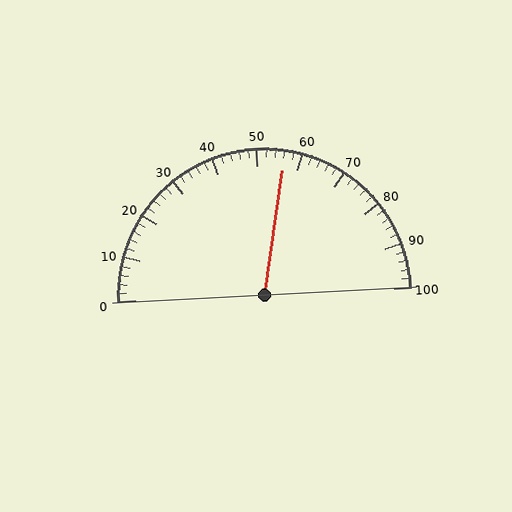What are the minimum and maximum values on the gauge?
The gauge ranges from 0 to 100.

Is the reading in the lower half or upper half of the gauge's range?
The reading is in the upper half of the range (0 to 100).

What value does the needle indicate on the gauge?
The needle indicates approximately 56.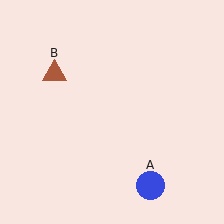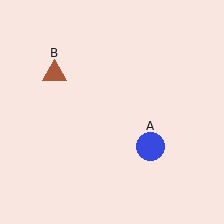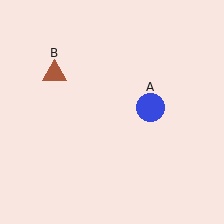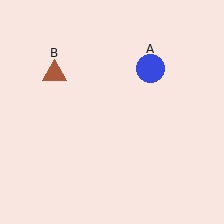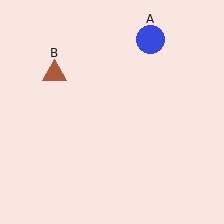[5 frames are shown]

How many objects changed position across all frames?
1 object changed position: blue circle (object A).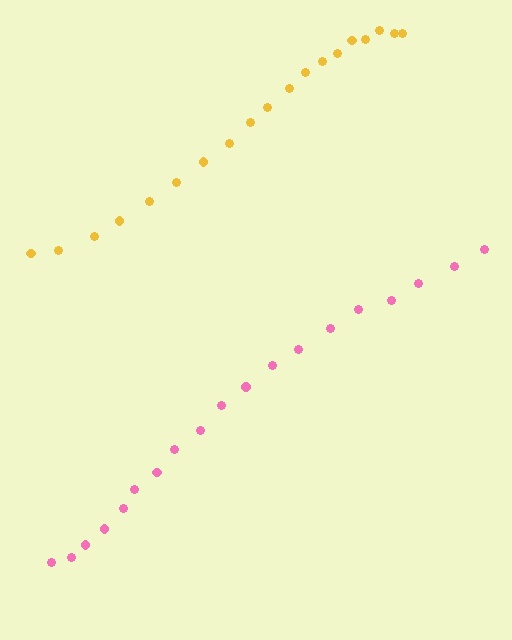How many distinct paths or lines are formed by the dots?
There are 2 distinct paths.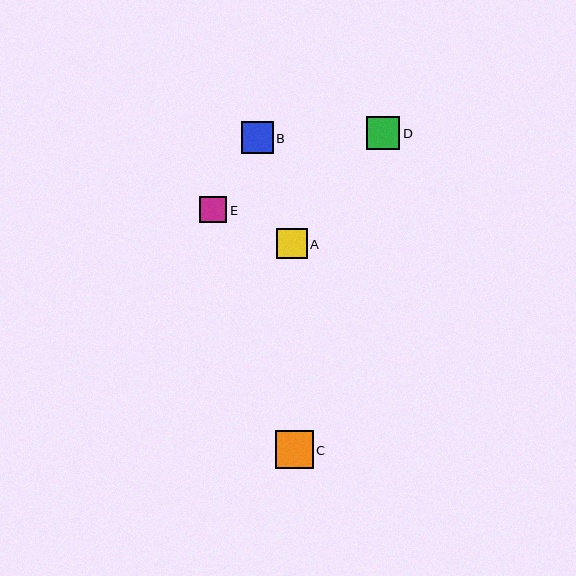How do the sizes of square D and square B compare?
Square D and square B are approximately the same size.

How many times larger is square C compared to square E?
Square C is approximately 1.4 times the size of square E.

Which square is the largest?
Square C is the largest with a size of approximately 38 pixels.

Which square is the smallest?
Square E is the smallest with a size of approximately 27 pixels.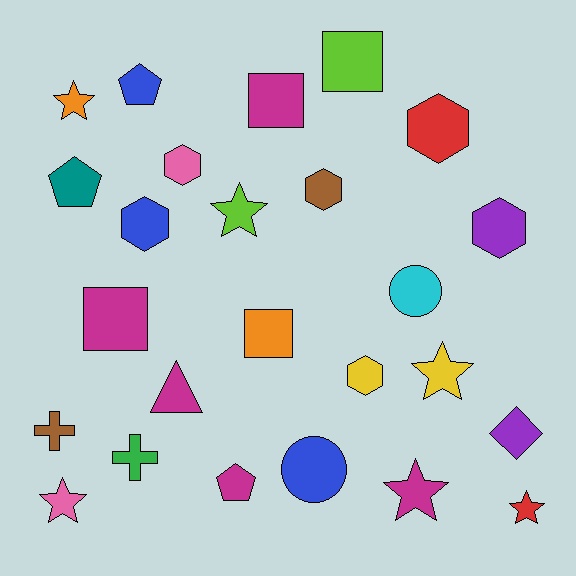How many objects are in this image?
There are 25 objects.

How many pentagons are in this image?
There are 3 pentagons.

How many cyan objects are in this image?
There is 1 cyan object.